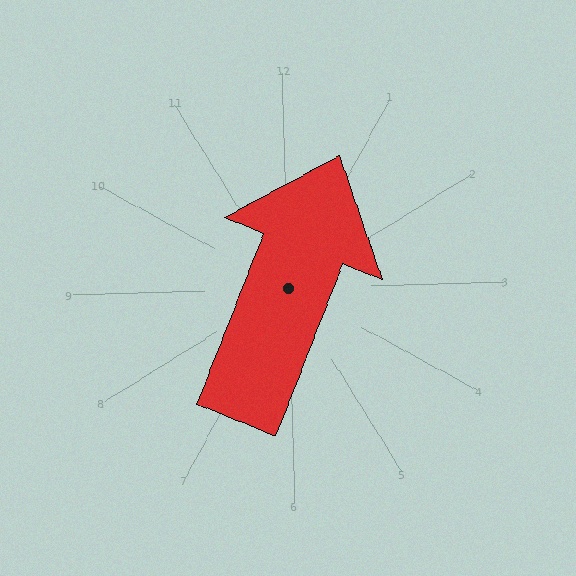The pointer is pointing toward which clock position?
Roughly 1 o'clock.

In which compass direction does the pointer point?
Northeast.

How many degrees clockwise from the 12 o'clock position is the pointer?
Approximately 23 degrees.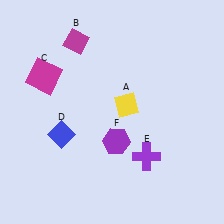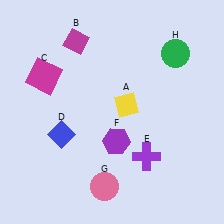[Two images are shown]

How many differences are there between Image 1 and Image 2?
There are 2 differences between the two images.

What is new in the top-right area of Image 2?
A green circle (H) was added in the top-right area of Image 2.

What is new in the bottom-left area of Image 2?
A pink circle (G) was added in the bottom-left area of Image 2.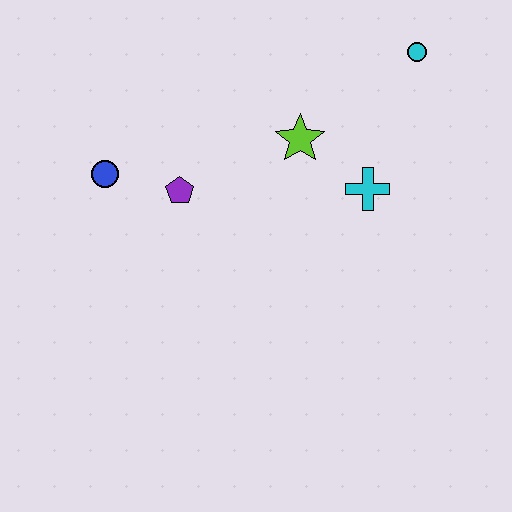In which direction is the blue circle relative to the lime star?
The blue circle is to the left of the lime star.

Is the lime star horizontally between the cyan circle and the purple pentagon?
Yes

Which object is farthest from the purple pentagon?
The cyan circle is farthest from the purple pentagon.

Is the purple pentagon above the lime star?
No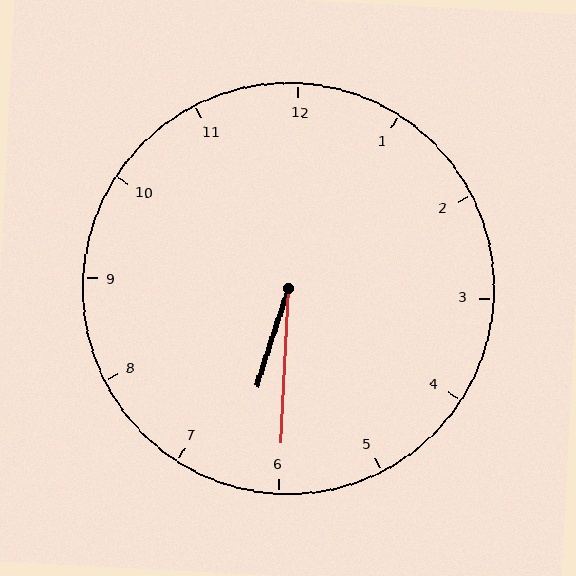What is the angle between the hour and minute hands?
Approximately 15 degrees.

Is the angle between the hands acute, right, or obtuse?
It is acute.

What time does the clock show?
6:30.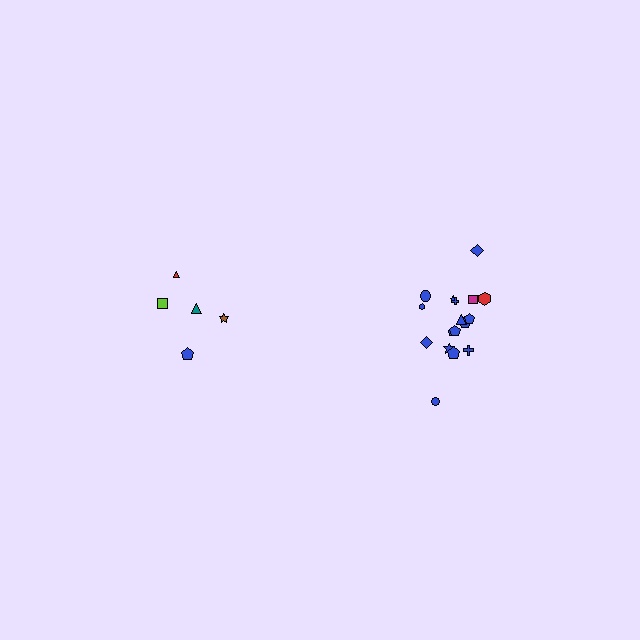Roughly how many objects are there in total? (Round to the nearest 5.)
Roughly 25 objects in total.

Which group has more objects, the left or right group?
The right group.